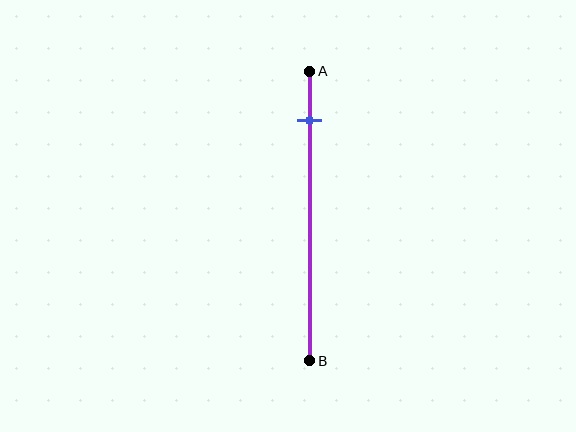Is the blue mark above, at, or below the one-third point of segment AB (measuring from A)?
The blue mark is above the one-third point of segment AB.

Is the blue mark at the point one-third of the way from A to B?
No, the mark is at about 15% from A, not at the 33% one-third point.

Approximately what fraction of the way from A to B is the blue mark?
The blue mark is approximately 15% of the way from A to B.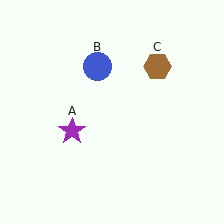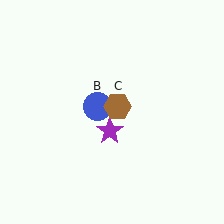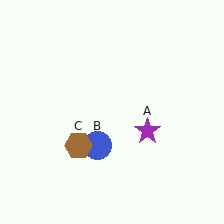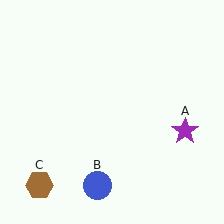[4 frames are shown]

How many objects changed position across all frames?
3 objects changed position: purple star (object A), blue circle (object B), brown hexagon (object C).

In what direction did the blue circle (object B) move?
The blue circle (object B) moved down.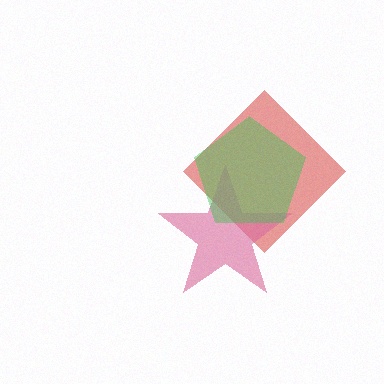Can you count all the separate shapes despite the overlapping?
Yes, there are 3 separate shapes.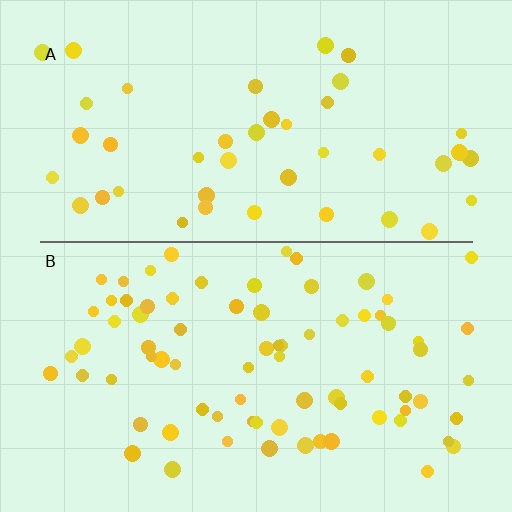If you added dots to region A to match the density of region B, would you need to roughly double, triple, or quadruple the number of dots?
Approximately double.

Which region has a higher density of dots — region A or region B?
B (the bottom).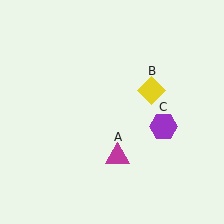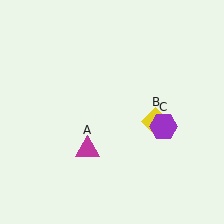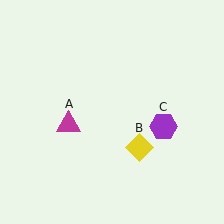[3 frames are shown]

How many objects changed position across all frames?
2 objects changed position: magenta triangle (object A), yellow diamond (object B).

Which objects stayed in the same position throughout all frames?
Purple hexagon (object C) remained stationary.